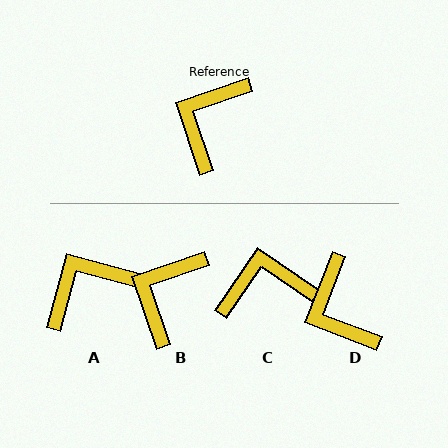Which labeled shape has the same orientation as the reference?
B.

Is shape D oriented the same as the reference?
No, it is off by about 51 degrees.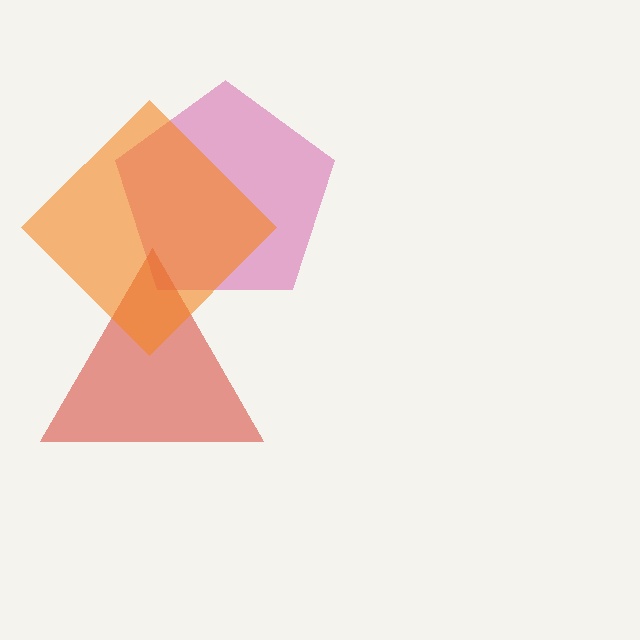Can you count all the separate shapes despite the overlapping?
Yes, there are 3 separate shapes.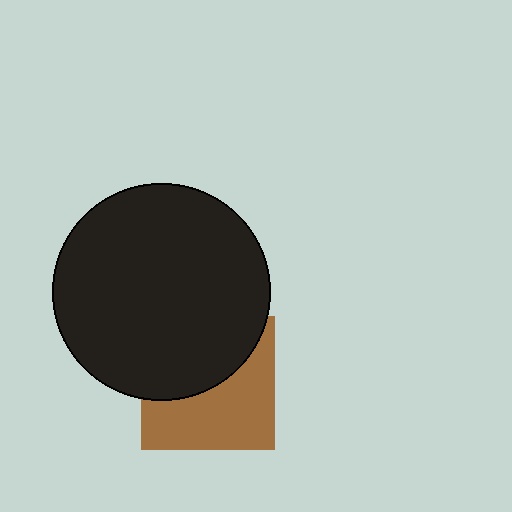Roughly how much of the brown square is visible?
About half of it is visible (roughly 53%).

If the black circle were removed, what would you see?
You would see the complete brown square.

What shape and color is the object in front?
The object in front is a black circle.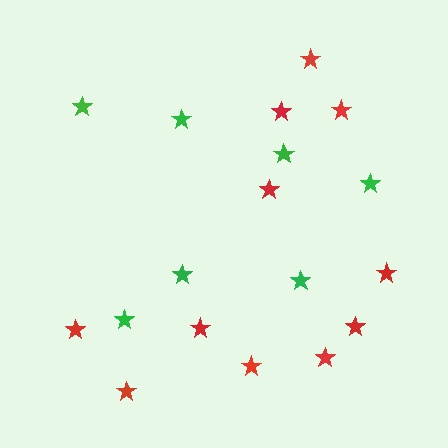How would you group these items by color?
There are 2 groups: one group of red stars (11) and one group of green stars (7).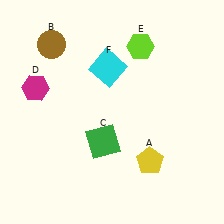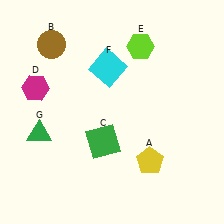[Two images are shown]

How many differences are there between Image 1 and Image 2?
There is 1 difference between the two images.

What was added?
A green triangle (G) was added in Image 2.